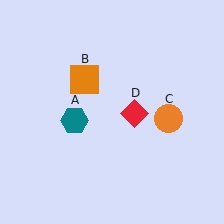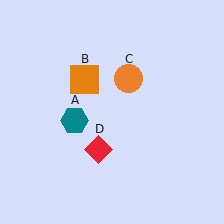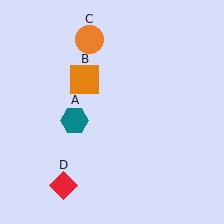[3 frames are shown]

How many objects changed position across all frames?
2 objects changed position: orange circle (object C), red diamond (object D).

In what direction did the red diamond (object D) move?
The red diamond (object D) moved down and to the left.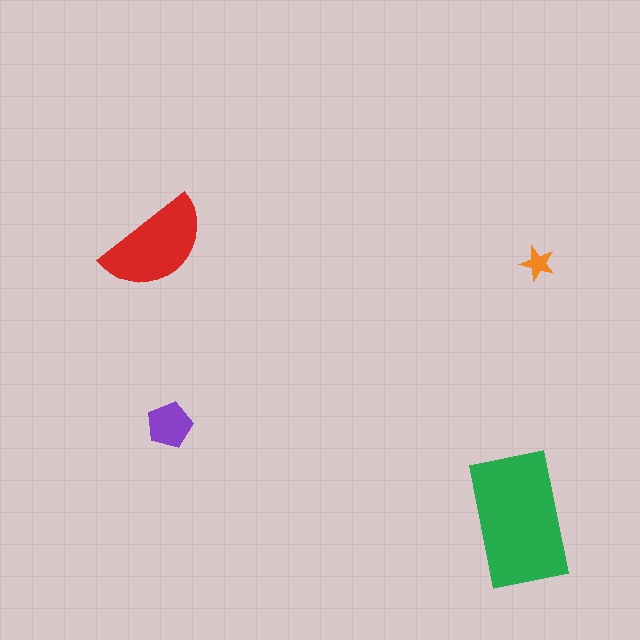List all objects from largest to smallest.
The green rectangle, the red semicircle, the purple pentagon, the orange star.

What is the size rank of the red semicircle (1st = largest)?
2nd.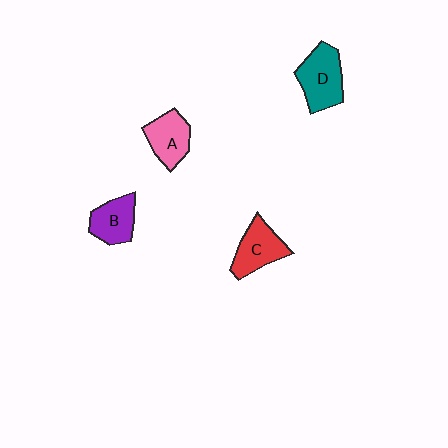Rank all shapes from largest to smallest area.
From largest to smallest: D (teal), C (red), A (pink), B (purple).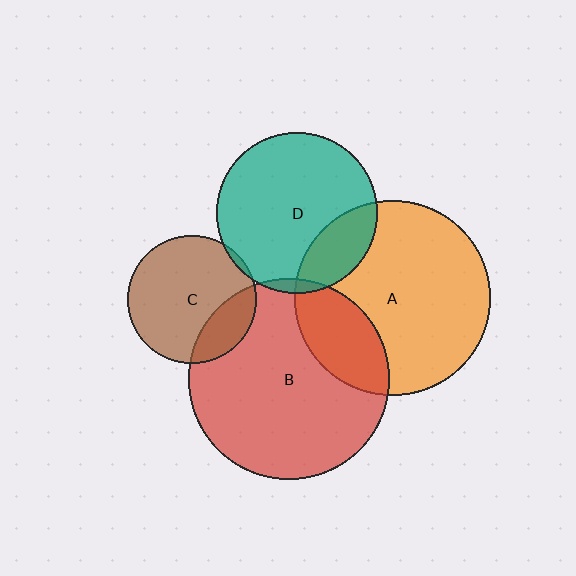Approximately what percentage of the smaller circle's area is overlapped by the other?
Approximately 5%.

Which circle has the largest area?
Circle B (red).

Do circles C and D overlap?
Yes.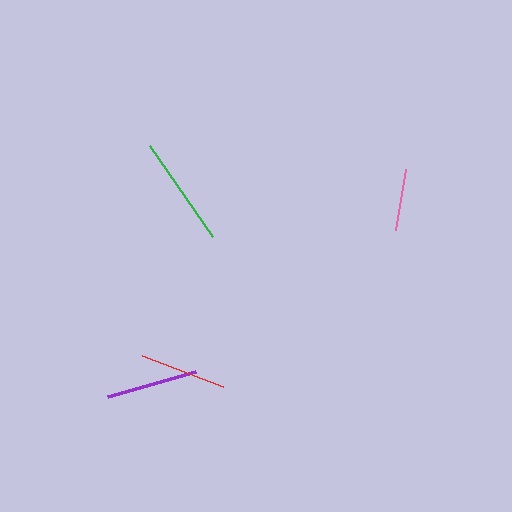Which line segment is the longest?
The green line is the longest at approximately 111 pixels.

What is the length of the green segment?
The green segment is approximately 111 pixels long.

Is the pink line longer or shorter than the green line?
The green line is longer than the pink line.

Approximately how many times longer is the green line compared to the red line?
The green line is approximately 1.3 times the length of the red line.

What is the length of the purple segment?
The purple segment is approximately 91 pixels long.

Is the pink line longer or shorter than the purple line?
The purple line is longer than the pink line.